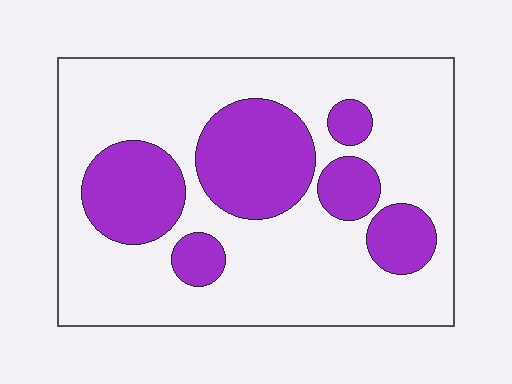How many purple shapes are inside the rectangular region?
6.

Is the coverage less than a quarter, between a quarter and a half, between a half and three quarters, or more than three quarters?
Between a quarter and a half.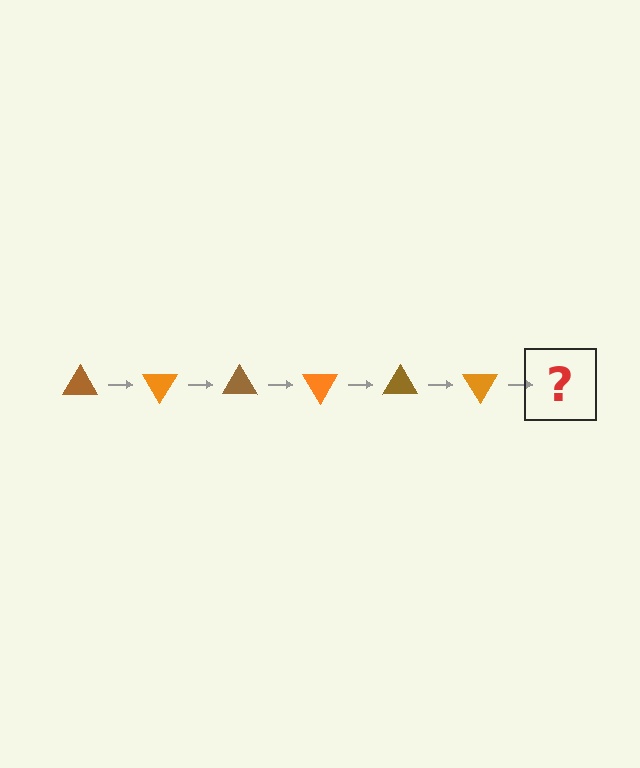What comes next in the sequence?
The next element should be a brown triangle, rotated 360 degrees from the start.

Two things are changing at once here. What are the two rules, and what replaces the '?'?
The two rules are that it rotates 60 degrees each step and the color cycles through brown and orange. The '?' should be a brown triangle, rotated 360 degrees from the start.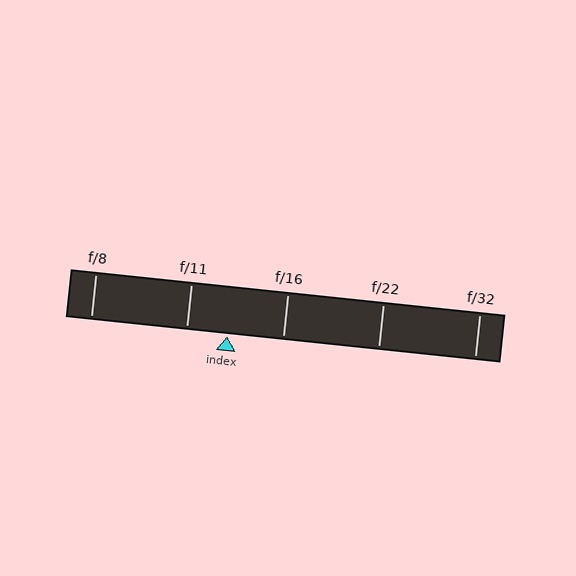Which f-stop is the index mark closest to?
The index mark is closest to f/11.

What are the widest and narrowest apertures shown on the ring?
The widest aperture shown is f/8 and the narrowest is f/32.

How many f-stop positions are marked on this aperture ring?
There are 5 f-stop positions marked.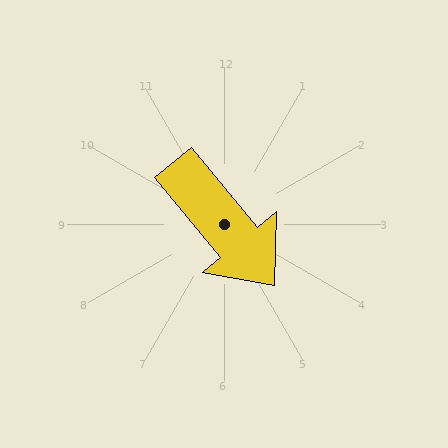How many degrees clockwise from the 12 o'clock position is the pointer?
Approximately 140 degrees.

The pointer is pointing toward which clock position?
Roughly 5 o'clock.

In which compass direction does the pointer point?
Southeast.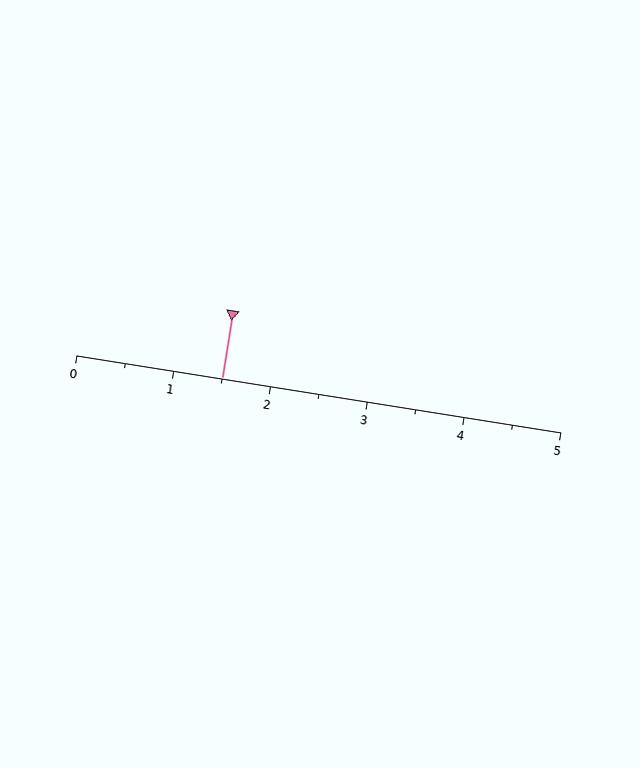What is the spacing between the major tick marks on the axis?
The major ticks are spaced 1 apart.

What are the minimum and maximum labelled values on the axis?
The axis runs from 0 to 5.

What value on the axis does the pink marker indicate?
The marker indicates approximately 1.5.